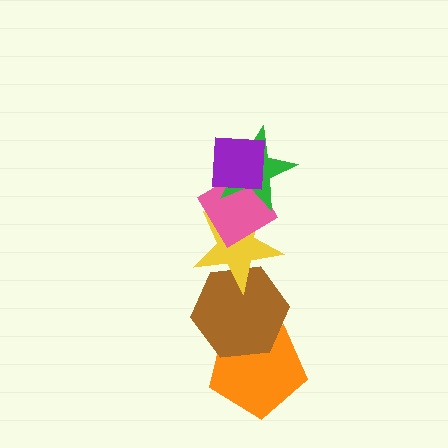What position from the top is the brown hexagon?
The brown hexagon is 5th from the top.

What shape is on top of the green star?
The purple square is on top of the green star.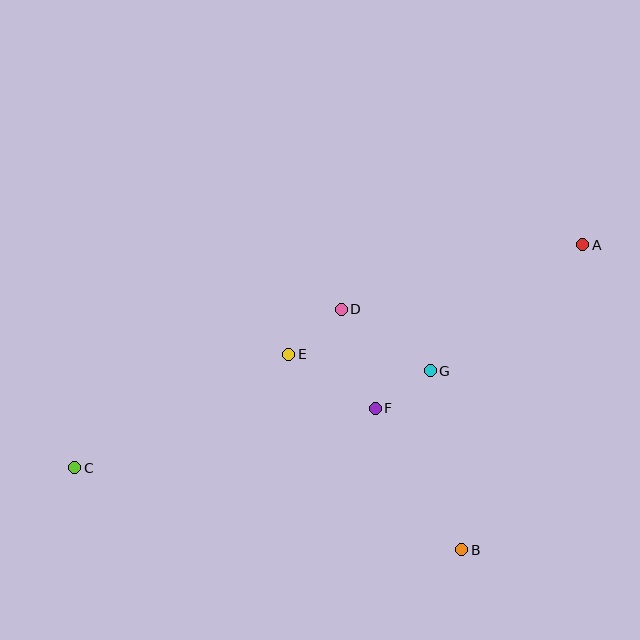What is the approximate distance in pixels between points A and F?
The distance between A and F is approximately 264 pixels.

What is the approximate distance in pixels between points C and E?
The distance between C and E is approximately 242 pixels.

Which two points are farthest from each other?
Points A and C are farthest from each other.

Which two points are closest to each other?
Points F and G are closest to each other.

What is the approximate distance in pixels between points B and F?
The distance between B and F is approximately 166 pixels.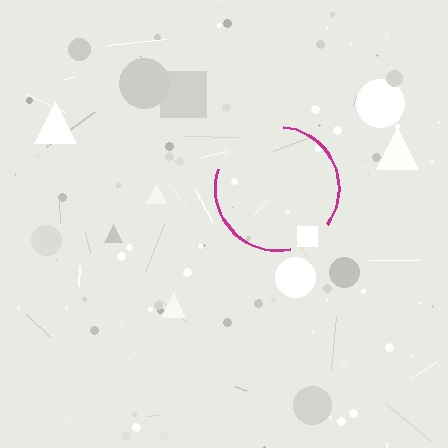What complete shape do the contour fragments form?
The contour fragments form a circle.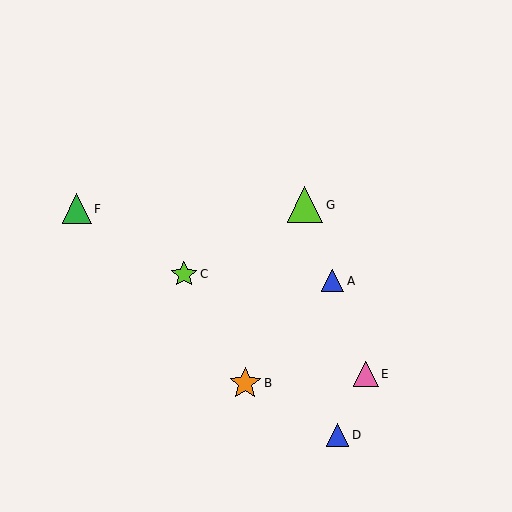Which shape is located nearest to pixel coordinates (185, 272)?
The lime star (labeled C) at (184, 274) is nearest to that location.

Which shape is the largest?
The lime triangle (labeled G) is the largest.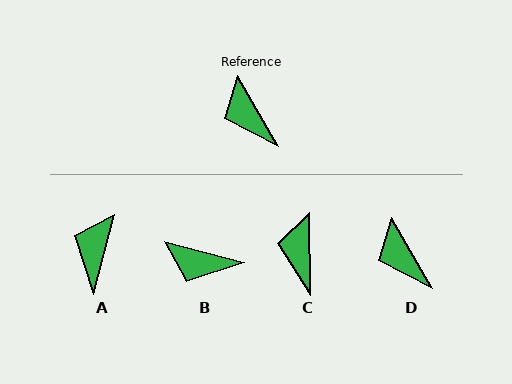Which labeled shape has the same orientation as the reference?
D.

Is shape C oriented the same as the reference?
No, it is off by about 30 degrees.